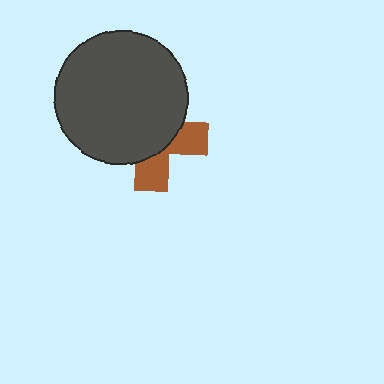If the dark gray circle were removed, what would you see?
You would see the complete brown cross.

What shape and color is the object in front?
The object in front is a dark gray circle.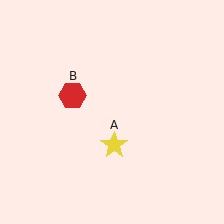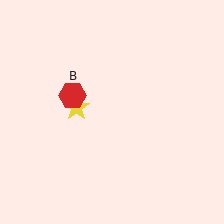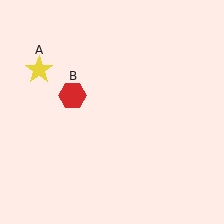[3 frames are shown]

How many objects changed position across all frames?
1 object changed position: yellow star (object A).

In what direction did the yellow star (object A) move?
The yellow star (object A) moved up and to the left.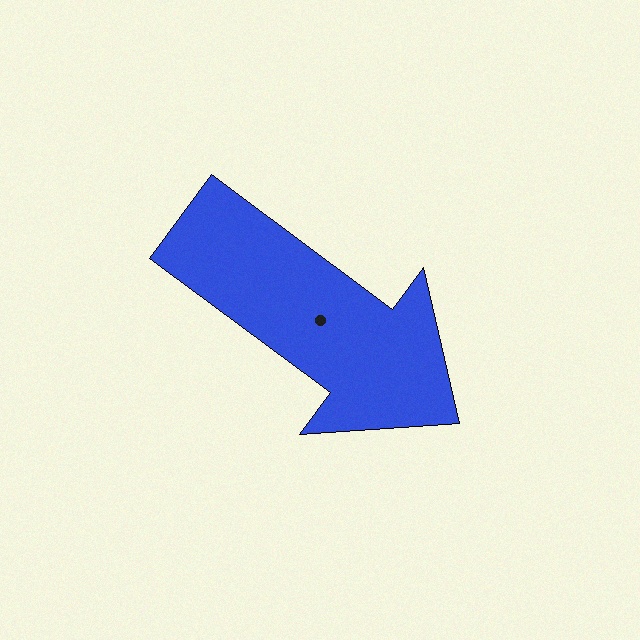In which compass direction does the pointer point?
Southeast.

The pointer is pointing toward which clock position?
Roughly 4 o'clock.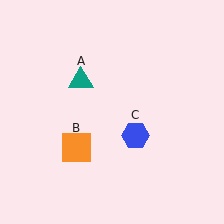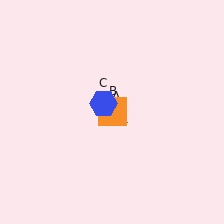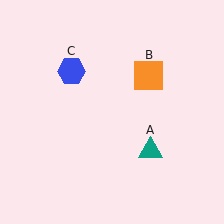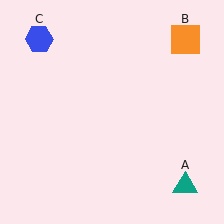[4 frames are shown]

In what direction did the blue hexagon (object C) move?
The blue hexagon (object C) moved up and to the left.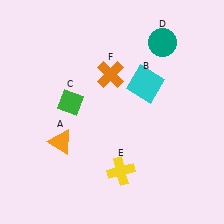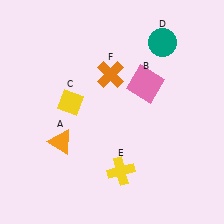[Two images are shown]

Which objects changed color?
B changed from cyan to pink. C changed from green to yellow.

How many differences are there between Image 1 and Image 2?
There are 2 differences between the two images.